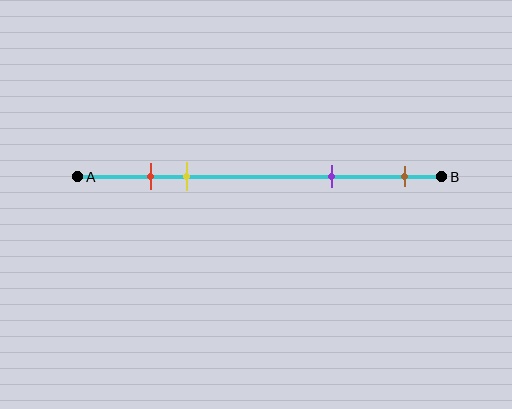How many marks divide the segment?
There are 4 marks dividing the segment.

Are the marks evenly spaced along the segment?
No, the marks are not evenly spaced.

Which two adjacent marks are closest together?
The red and yellow marks are the closest adjacent pair.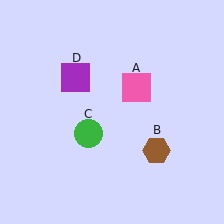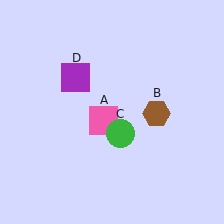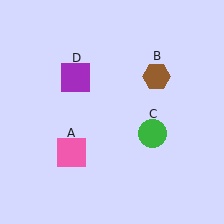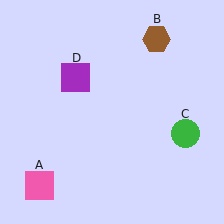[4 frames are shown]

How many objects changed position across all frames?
3 objects changed position: pink square (object A), brown hexagon (object B), green circle (object C).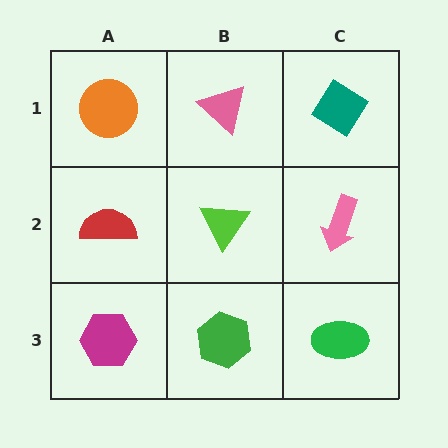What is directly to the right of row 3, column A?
A green hexagon.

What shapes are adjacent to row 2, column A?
An orange circle (row 1, column A), a magenta hexagon (row 3, column A), a lime triangle (row 2, column B).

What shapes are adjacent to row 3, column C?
A pink arrow (row 2, column C), a green hexagon (row 3, column B).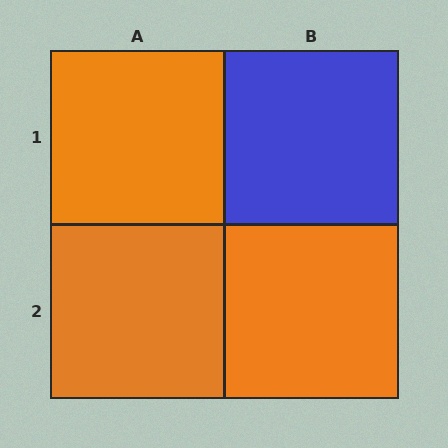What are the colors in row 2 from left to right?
Orange, orange.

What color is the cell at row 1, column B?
Blue.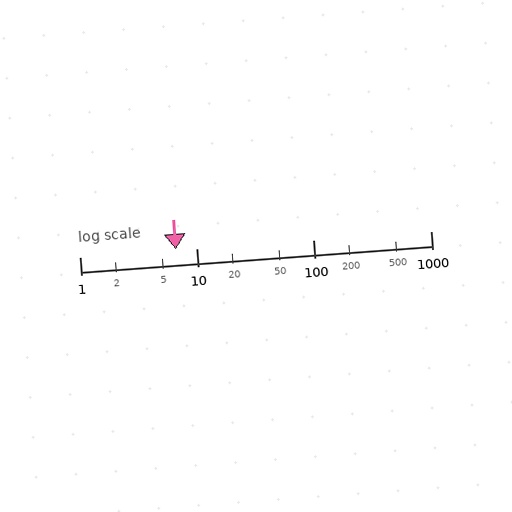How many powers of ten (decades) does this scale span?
The scale spans 3 decades, from 1 to 1000.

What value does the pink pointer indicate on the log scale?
The pointer indicates approximately 6.7.